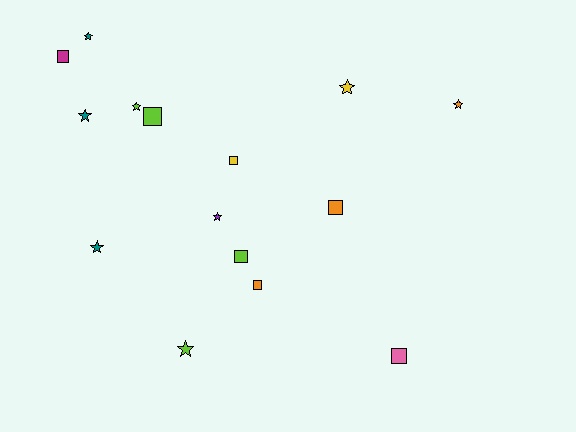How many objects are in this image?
There are 15 objects.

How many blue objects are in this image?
There are no blue objects.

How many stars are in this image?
There are 8 stars.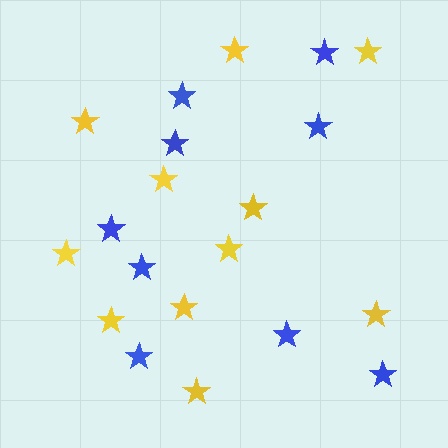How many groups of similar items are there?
There are 2 groups: one group of blue stars (9) and one group of yellow stars (11).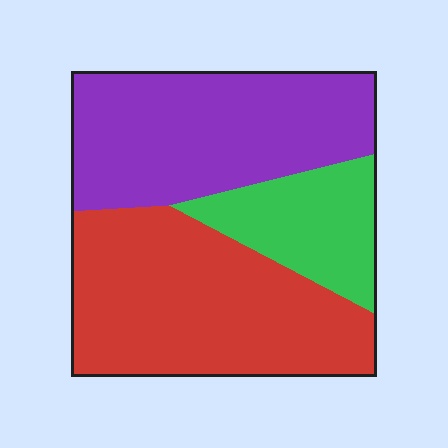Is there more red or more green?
Red.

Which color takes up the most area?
Red, at roughly 45%.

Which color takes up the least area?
Green, at roughly 20%.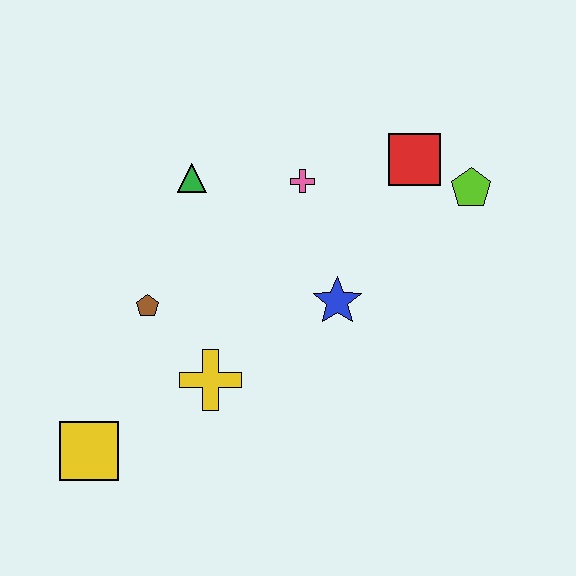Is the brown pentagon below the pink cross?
Yes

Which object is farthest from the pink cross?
The yellow square is farthest from the pink cross.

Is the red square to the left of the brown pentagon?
No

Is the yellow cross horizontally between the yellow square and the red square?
Yes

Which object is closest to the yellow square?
The yellow cross is closest to the yellow square.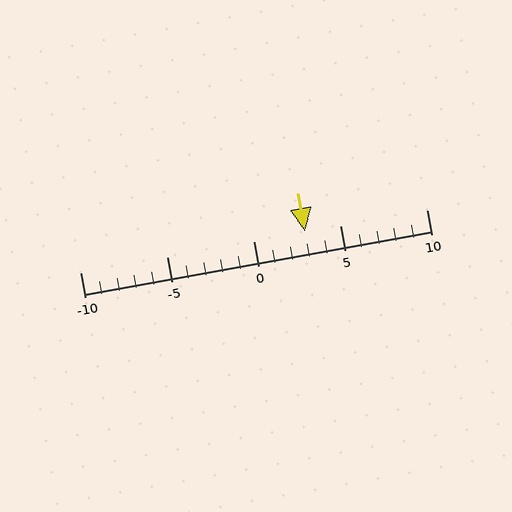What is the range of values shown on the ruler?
The ruler shows values from -10 to 10.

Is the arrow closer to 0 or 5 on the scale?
The arrow is closer to 5.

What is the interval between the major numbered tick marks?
The major tick marks are spaced 5 units apart.